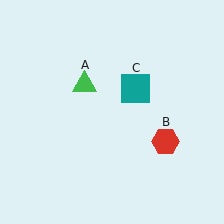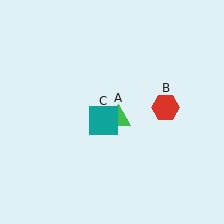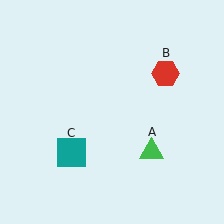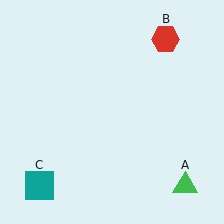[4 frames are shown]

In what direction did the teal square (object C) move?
The teal square (object C) moved down and to the left.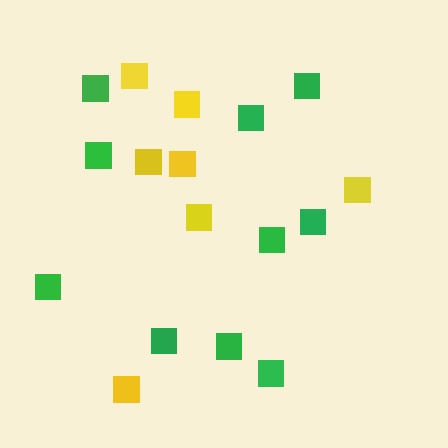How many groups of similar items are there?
There are 2 groups: one group of yellow squares (7) and one group of green squares (10).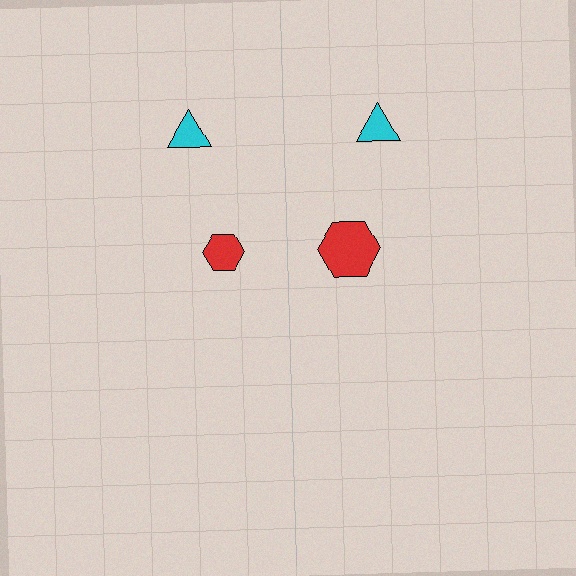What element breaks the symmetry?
The red hexagon on the right side has a different size than its mirror counterpart.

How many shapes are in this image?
There are 4 shapes in this image.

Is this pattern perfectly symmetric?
No, the pattern is not perfectly symmetric. The red hexagon on the right side has a different size than its mirror counterpart.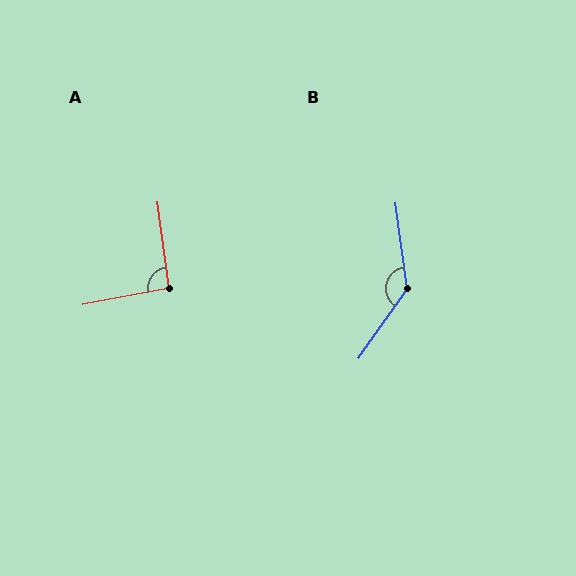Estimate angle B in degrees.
Approximately 137 degrees.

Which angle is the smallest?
A, at approximately 94 degrees.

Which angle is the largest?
B, at approximately 137 degrees.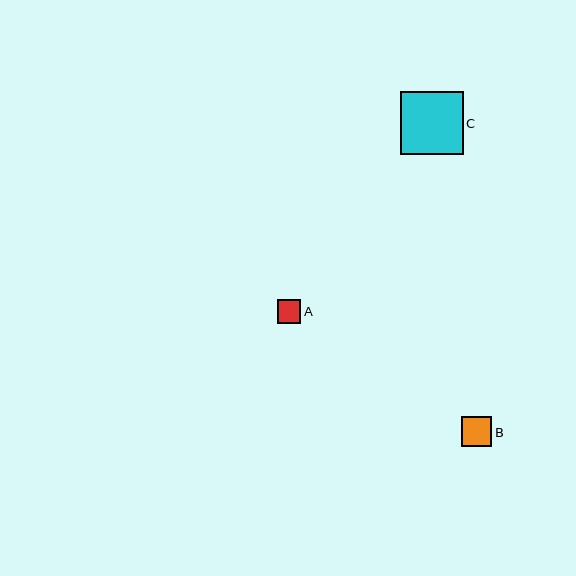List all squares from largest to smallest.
From largest to smallest: C, B, A.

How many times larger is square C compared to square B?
Square C is approximately 2.1 times the size of square B.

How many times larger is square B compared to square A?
Square B is approximately 1.3 times the size of square A.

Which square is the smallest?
Square A is the smallest with a size of approximately 23 pixels.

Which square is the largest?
Square C is the largest with a size of approximately 62 pixels.